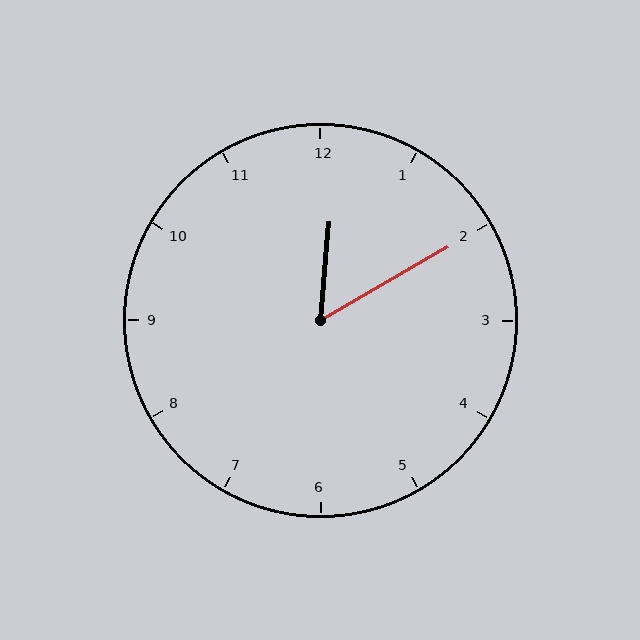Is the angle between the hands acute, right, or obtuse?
It is acute.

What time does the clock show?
12:10.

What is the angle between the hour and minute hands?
Approximately 55 degrees.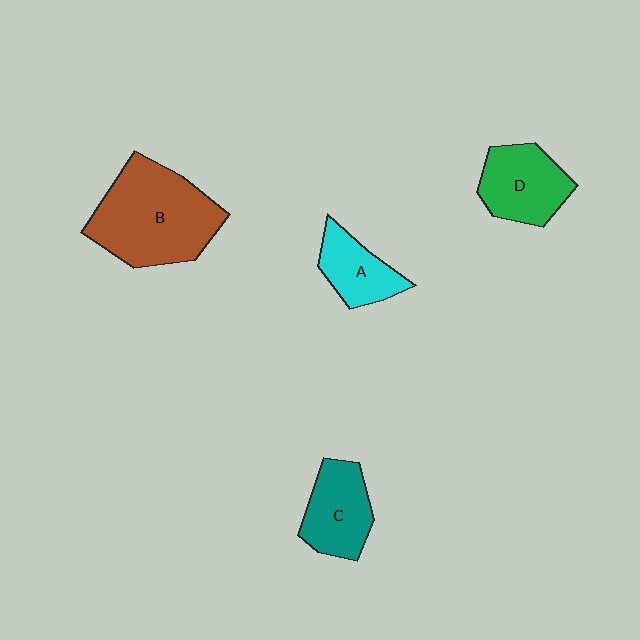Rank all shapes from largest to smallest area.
From largest to smallest: B (brown), D (green), C (teal), A (cyan).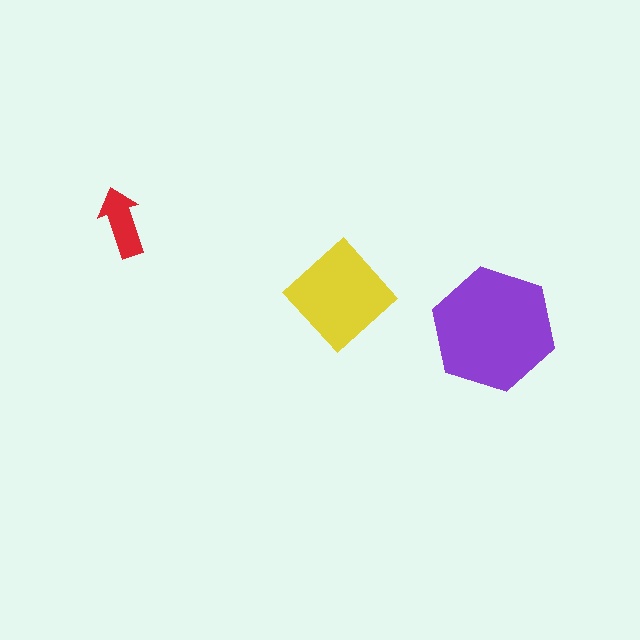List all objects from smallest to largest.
The red arrow, the yellow diamond, the purple hexagon.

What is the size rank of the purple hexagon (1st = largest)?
1st.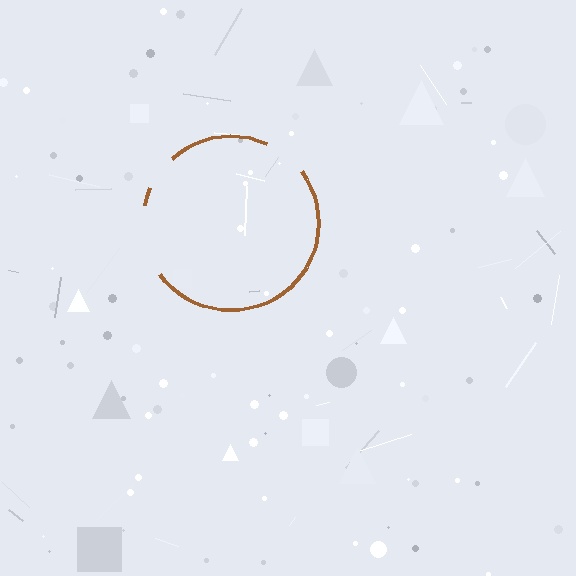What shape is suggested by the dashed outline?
The dashed outline suggests a circle.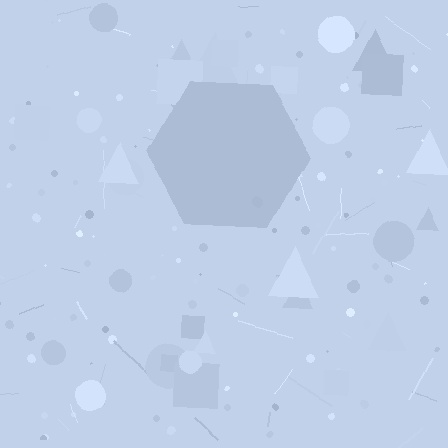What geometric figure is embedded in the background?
A hexagon is embedded in the background.